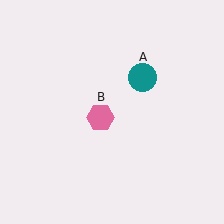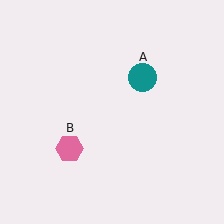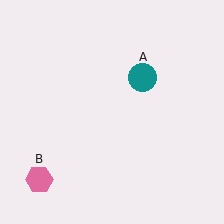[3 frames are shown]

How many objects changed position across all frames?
1 object changed position: pink hexagon (object B).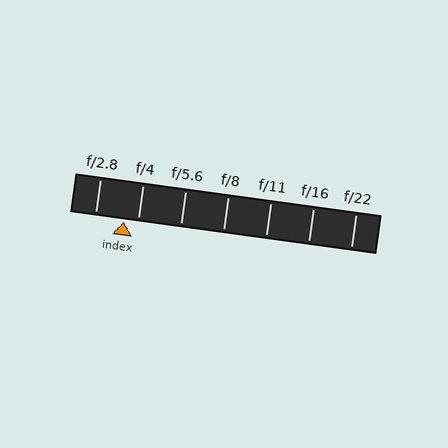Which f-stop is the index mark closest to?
The index mark is closest to f/4.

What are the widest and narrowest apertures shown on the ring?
The widest aperture shown is f/2.8 and the narrowest is f/22.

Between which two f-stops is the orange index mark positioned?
The index mark is between f/2.8 and f/4.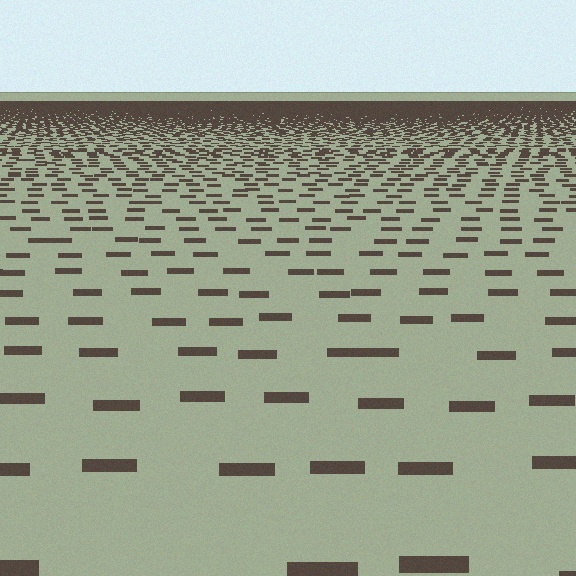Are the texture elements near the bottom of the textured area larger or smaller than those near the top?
Larger. Near the bottom, elements are closer to the viewer and appear at a bigger on-screen size.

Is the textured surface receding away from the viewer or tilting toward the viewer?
The surface is receding away from the viewer. Texture elements get smaller and denser toward the top.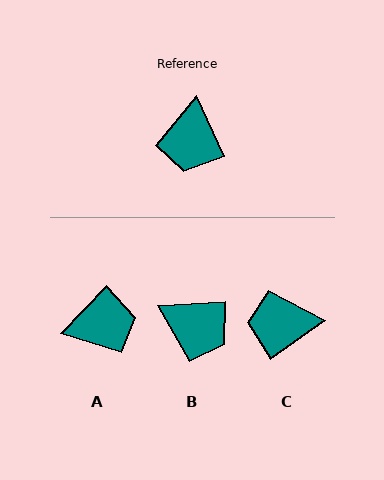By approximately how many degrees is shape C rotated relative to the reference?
Approximately 79 degrees clockwise.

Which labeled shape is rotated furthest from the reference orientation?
A, about 112 degrees away.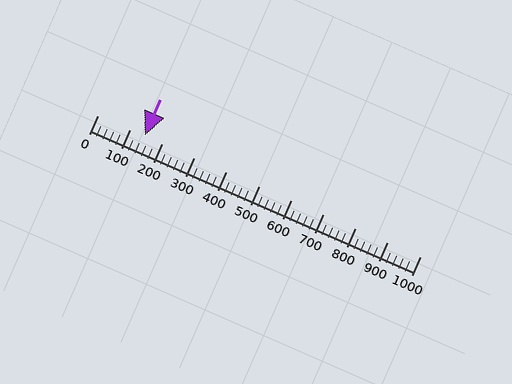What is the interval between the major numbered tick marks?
The major tick marks are spaced 100 units apart.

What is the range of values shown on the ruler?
The ruler shows values from 0 to 1000.